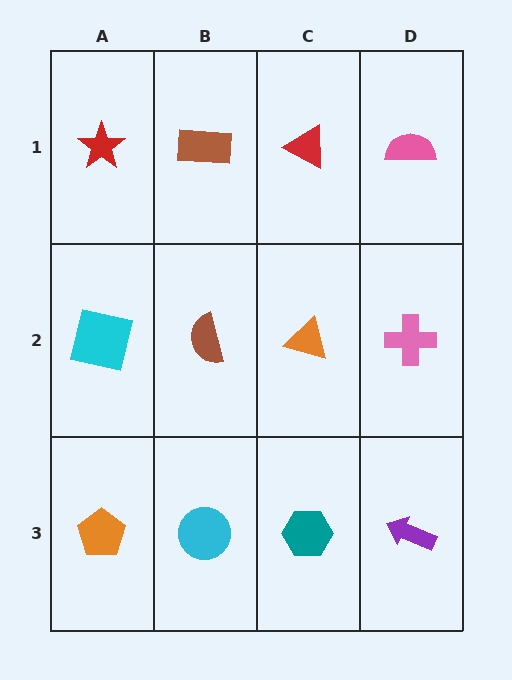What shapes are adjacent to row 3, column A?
A cyan square (row 2, column A), a cyan circle (row 3, column B).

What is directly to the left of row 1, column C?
A brown rectangle.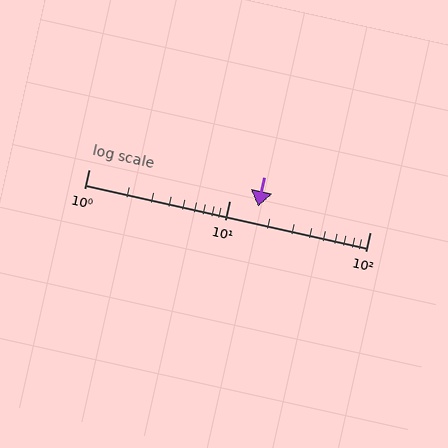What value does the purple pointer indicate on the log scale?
The pointer indicates approximately 16.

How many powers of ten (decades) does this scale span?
The scale spans 2 decades, from 1 to 100.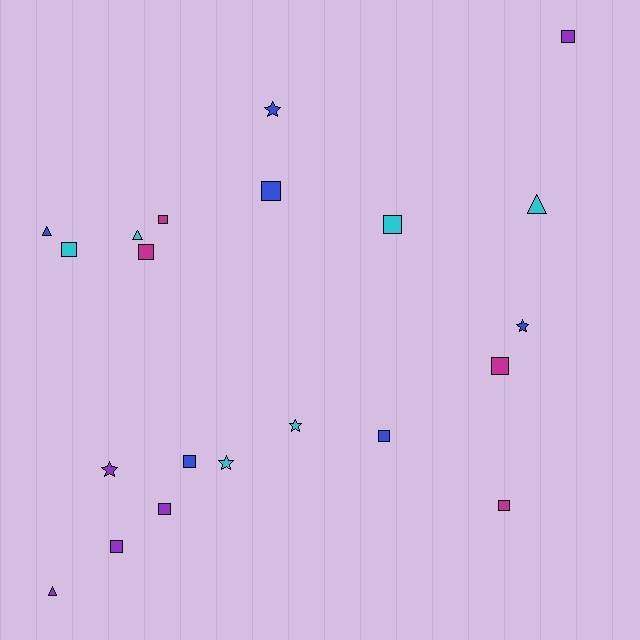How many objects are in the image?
There are 21 objects.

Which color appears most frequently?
Cyan, with 6 objects.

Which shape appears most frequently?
Square, with 12 objects.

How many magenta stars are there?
There are no magenta stars.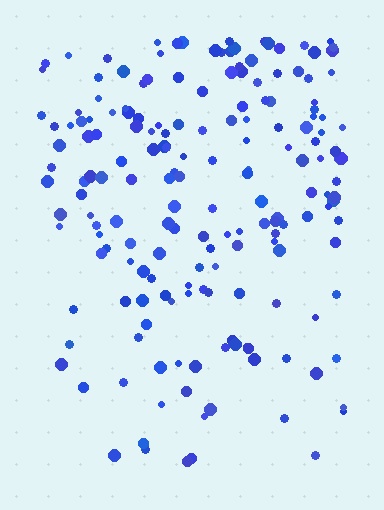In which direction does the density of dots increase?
From bottom to top, with the top side densest.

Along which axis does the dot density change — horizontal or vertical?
Vertical.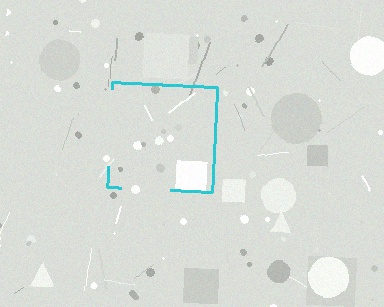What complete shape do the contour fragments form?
The contour fragments form a square.